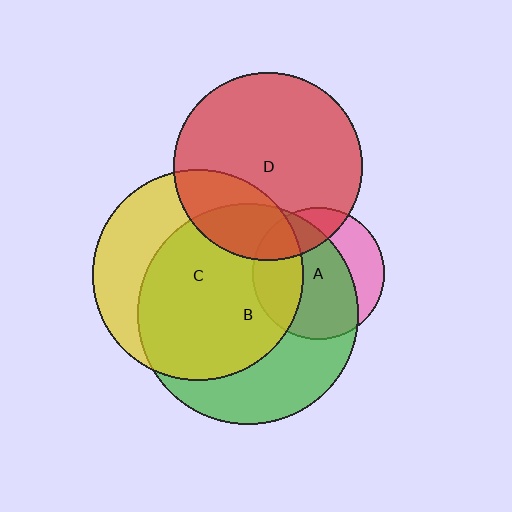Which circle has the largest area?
Circle B (green).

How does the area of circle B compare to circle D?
Approximately 1.4 times.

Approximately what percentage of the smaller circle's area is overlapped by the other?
Approximately 65%.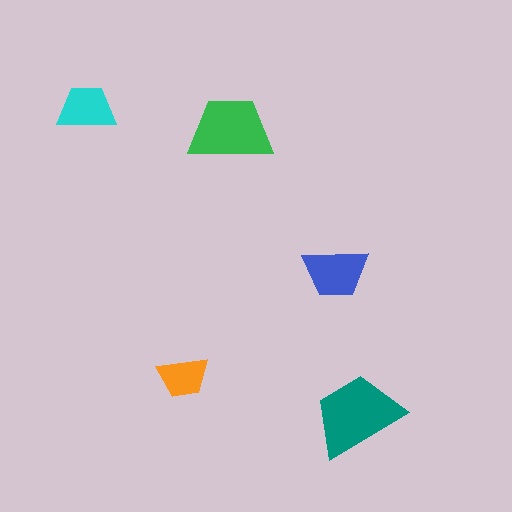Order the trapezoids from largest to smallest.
the teal one, the green one, the blue one, the cyan one, the orange one.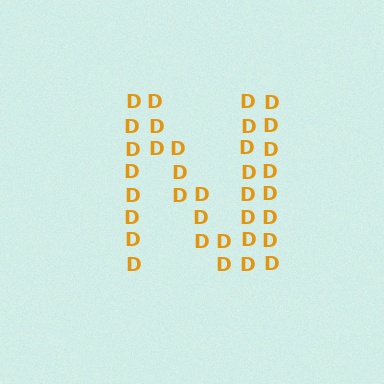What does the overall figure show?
The overall figure shows the letter N.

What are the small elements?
The small elements are letter D's.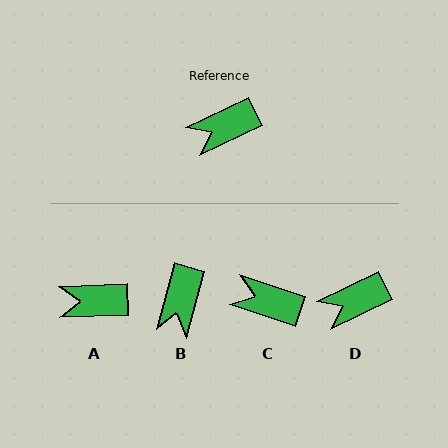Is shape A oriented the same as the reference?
No, it is off by about 24 degrees.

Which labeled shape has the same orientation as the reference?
D.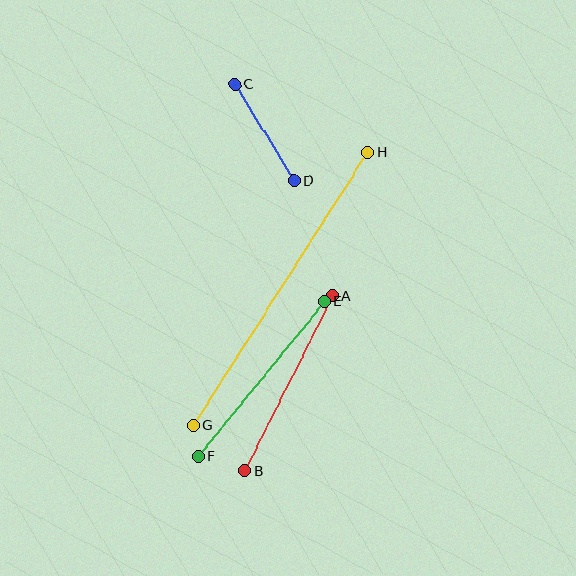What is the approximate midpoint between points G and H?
The midpoint is at approximately (280, 289) pixels.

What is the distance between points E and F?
The distance is approximately 200 pixels.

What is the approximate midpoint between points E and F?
The midpoint is at approximately (261, 379) pixels.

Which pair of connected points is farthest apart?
Points G and H are farthest apart.